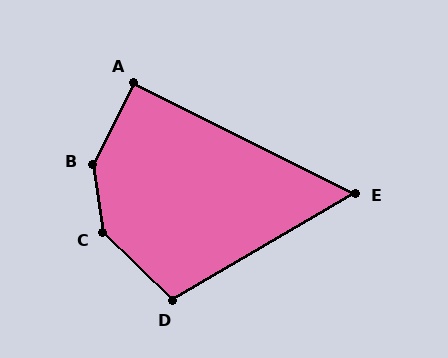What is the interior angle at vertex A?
Approximately 90 degrees (approximately right).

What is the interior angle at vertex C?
Approximately 143 degrees (obtuse).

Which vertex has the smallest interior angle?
E, at approximately 57 degrees.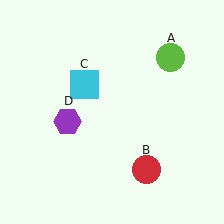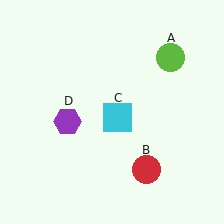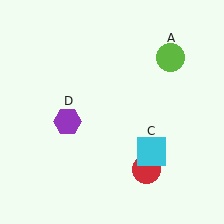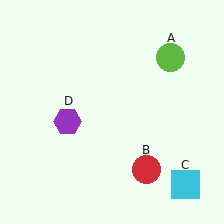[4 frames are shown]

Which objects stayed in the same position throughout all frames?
Lime circle (object A) and red circle (object B) and purple hexagon (object D) remained stationary.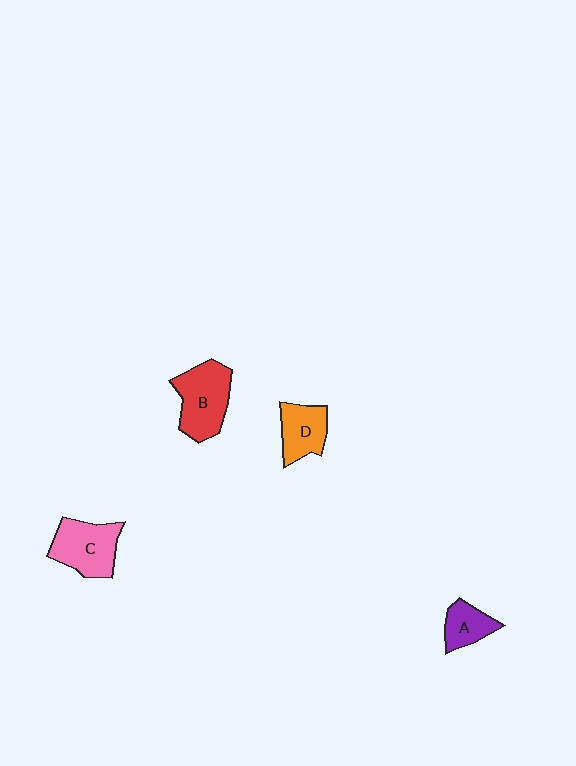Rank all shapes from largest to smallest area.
From largest to smallest: B (red), C (pink), D (orange), A (purple).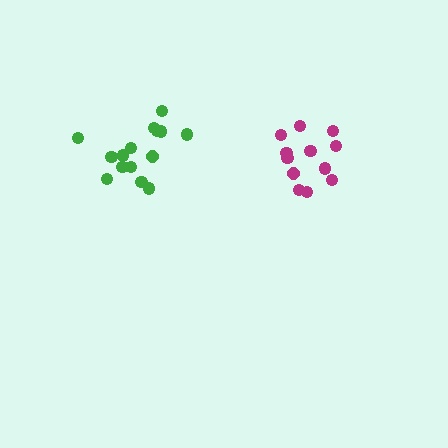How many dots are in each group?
Group 1: 15 dots, Group 2: 12 dots (27 total).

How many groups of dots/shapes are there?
There are 2 groups.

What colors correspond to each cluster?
The clusters are colored: green, magenta.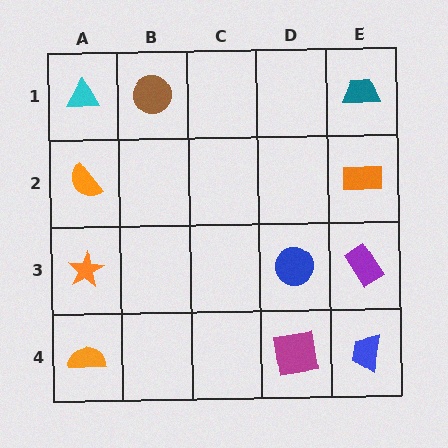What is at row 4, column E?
A blue trapezoid.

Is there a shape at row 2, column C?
No, that cell is empty.